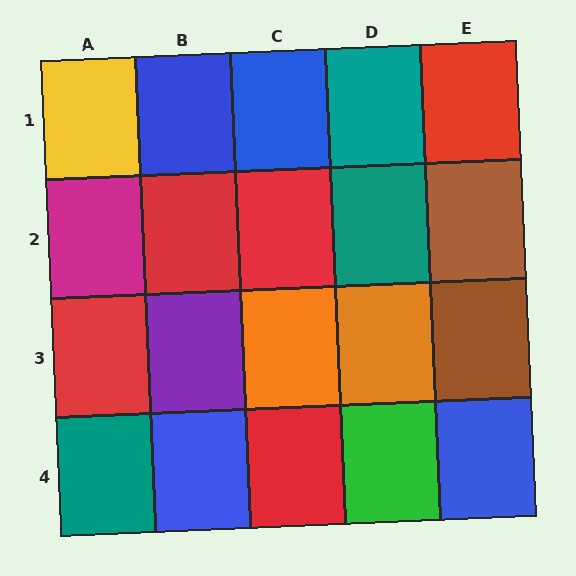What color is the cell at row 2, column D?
Teal.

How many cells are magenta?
1 cell is magenta.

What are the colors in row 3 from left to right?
Red, purple, orange, orange, brown.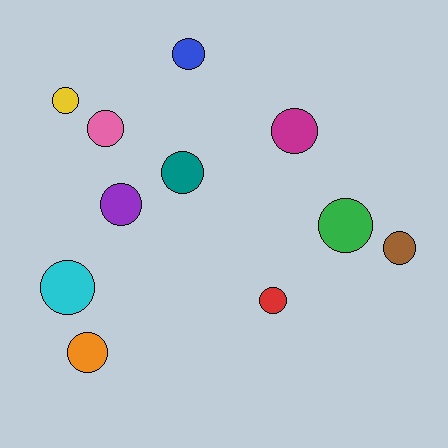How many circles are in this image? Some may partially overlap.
There are 11 circles.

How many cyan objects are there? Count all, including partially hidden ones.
There is 1 cyan object.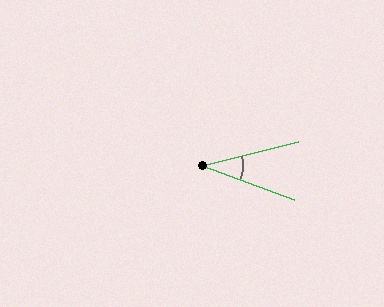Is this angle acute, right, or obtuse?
It is acute.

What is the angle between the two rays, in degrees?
Approximately 34 degrees.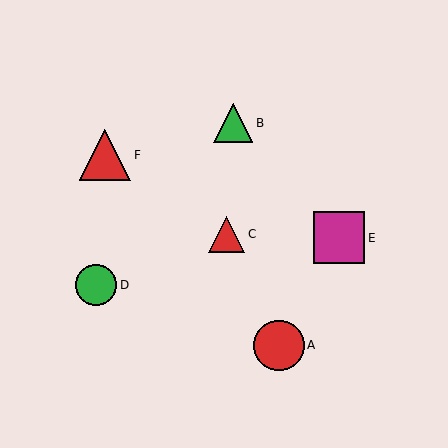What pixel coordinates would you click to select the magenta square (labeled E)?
Click at (339, 238) to select the magenta square E.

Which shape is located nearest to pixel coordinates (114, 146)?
The red triangle (labeled F) at (105, 155) is nearest to that location.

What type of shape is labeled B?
Shape B is a green triangle.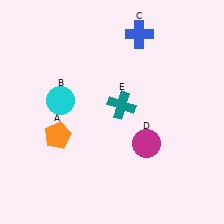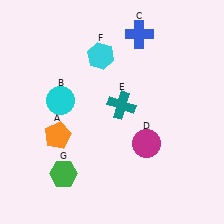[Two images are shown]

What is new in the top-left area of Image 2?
A cyan hexagon (F) was added in the top-left area of Image 2.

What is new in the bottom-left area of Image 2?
A green hexagon (G) was added in the bottom-left area of Image 2.